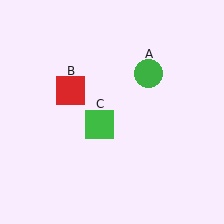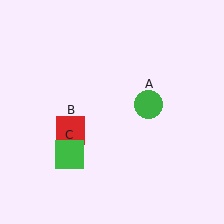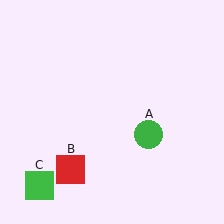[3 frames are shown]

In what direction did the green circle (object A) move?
The green circle (object A) moved down.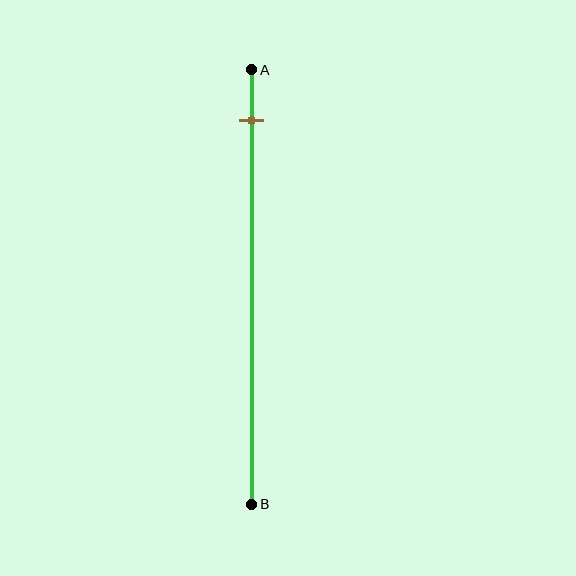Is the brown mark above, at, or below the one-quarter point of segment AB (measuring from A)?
The brown mark is above the one-quarter point of segment AB.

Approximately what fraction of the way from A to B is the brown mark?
The brown mark is approximately 10% of the way from A to B.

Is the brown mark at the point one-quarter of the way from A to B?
No, the mark is at about 10% from A, not at the 25% one-quarter point.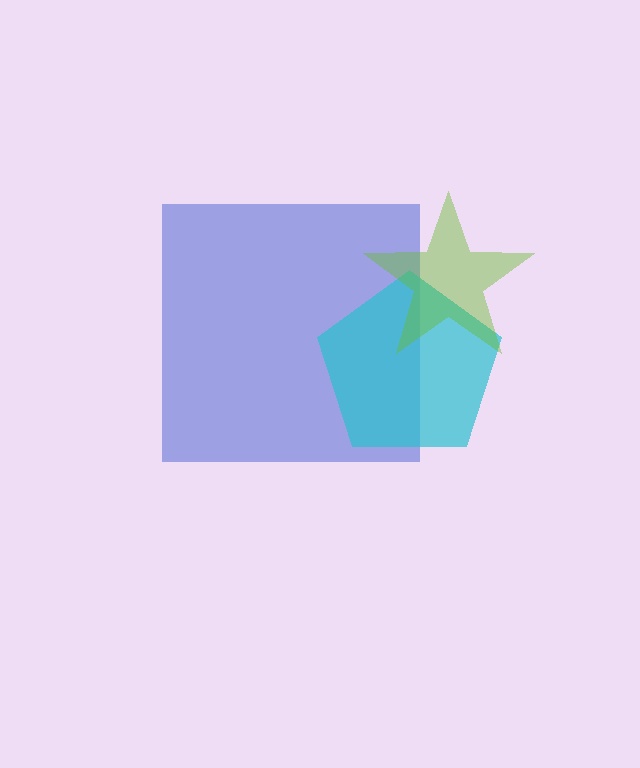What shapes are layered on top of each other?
The layered shapes are: a blue square, a cyan pentagon, a lime star.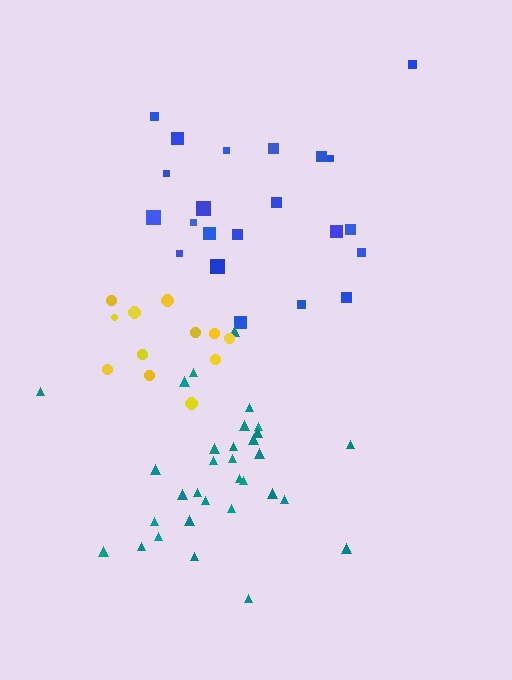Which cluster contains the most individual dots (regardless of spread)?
Teal (32).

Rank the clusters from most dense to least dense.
teal, yellow, blue.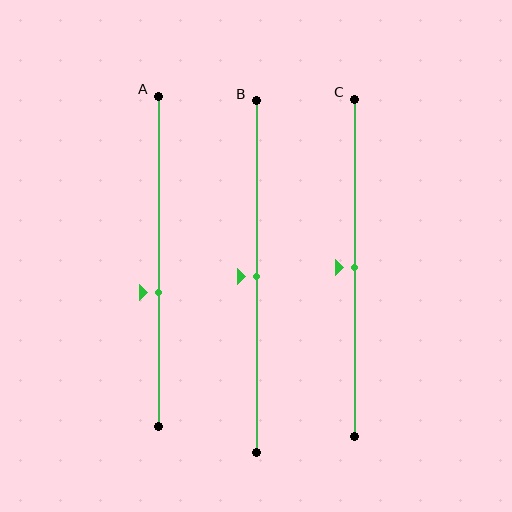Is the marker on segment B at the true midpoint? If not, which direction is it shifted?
Yes, the marker on segment B is at the true midpoint.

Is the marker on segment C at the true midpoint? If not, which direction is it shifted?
Yes, the marker on segment C is at the true midpoint.